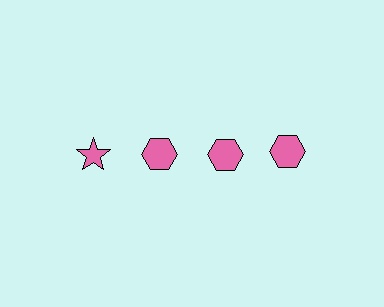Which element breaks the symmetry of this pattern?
The pink star in the top row, leftmost column breaks the symmetry. All other shapes are pink hexagons.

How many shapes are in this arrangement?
There are 4 shapes arranged in a grid pattern.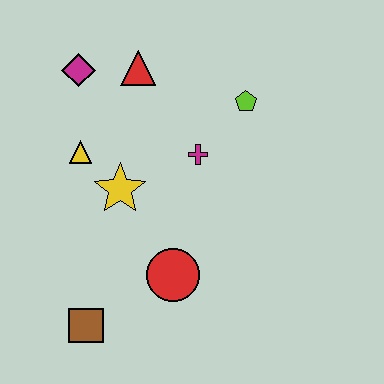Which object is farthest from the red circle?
The magenta diamond is farthest from the red circle.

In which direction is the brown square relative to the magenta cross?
The brown square is below the magenta cross.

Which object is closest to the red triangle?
The magenta diamond is closest to the red triangle.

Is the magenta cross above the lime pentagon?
No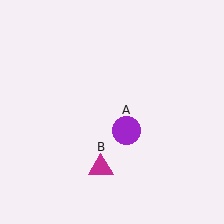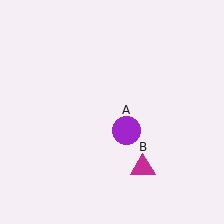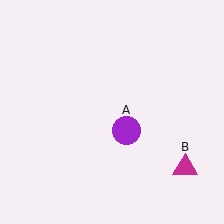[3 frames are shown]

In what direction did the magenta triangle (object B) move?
The magenta triangle (object B) moved right.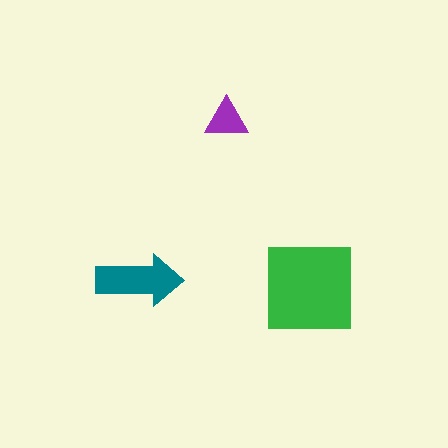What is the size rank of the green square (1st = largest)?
1st.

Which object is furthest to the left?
The teal arrow is leftmost.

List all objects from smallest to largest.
The purple triangle, the teal arrow, the green square.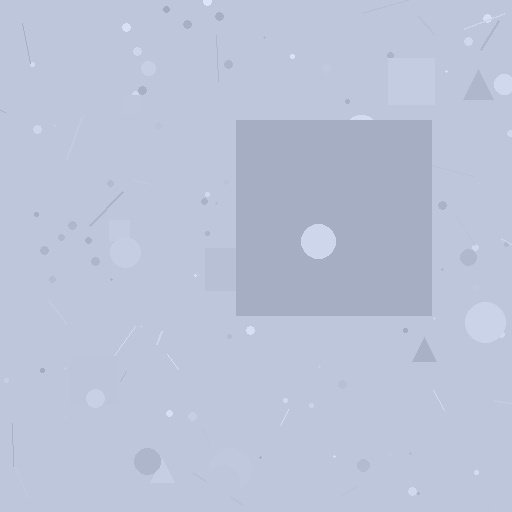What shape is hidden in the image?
A square is hidden in the image.